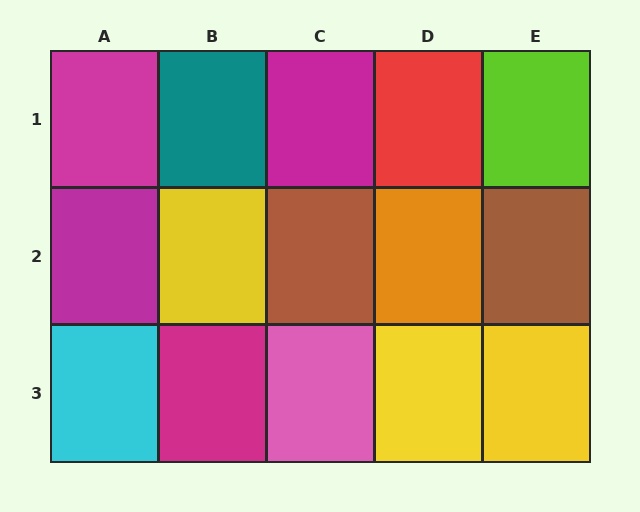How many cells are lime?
1 cell is lime.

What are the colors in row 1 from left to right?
Magenta, teal, magenta, red, lime.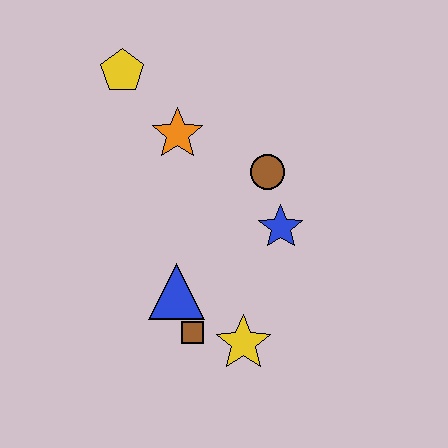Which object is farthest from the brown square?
The yellow pentagon is farthest from the brown square.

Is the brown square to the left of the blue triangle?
No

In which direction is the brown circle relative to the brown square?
The brown circle is above the brown square.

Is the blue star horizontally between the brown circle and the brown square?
No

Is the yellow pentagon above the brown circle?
Yes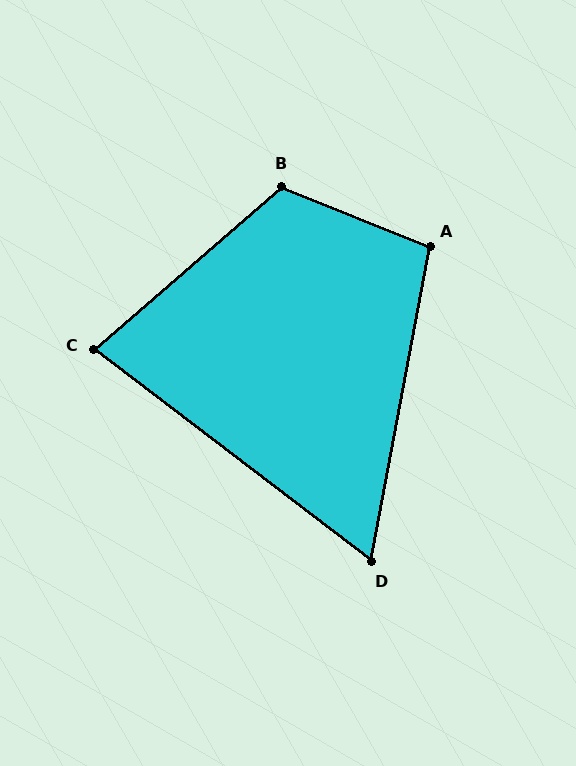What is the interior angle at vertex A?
Approximately 102 degrees (obtuse).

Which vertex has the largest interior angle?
B, at approximately 117 degrees.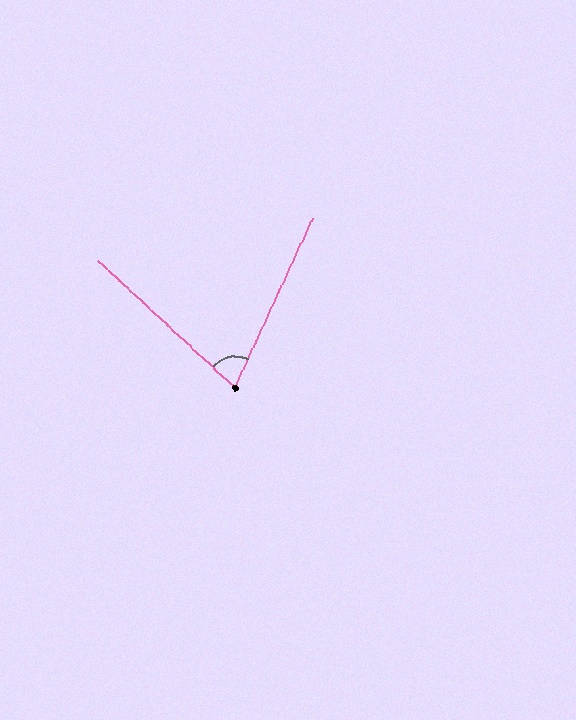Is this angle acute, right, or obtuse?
It is acute.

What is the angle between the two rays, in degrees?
Approximately 72 degrees.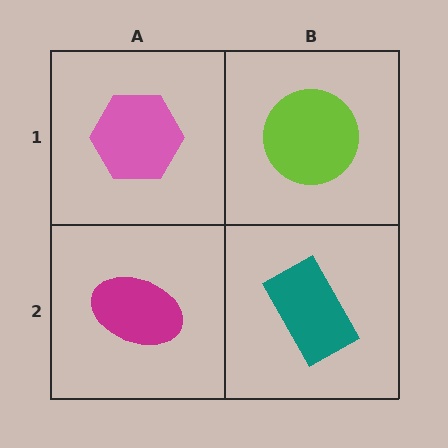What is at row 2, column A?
A magenta ellipse.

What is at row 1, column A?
A pink hexagon.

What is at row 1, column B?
A lime circle.